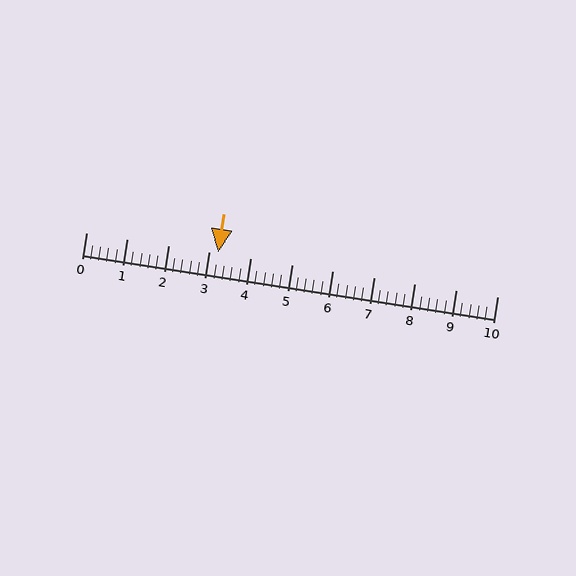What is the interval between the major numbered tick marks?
The major tick marks are spaced 1 units apart.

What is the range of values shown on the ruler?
The ruler shows values from 0 to 10.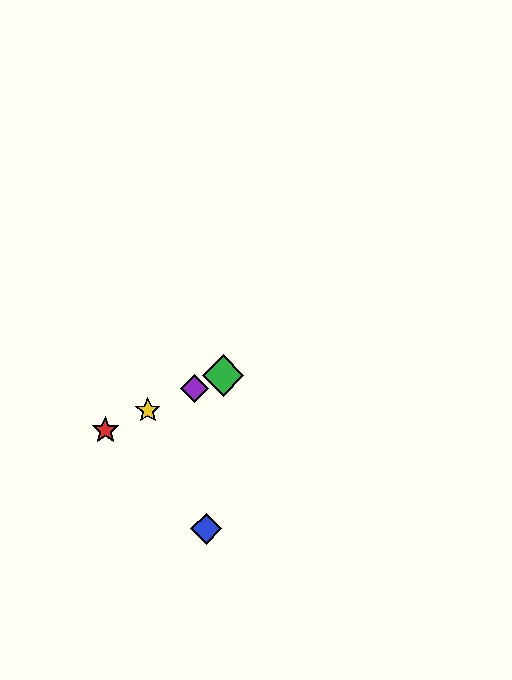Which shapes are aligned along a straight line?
The red star, the green diamond, the yellow star, the purple diamond are aligned along a straight line.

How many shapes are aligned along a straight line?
4 shapes (the red star, the green diamond, the yellow star, the purple diamond) are aligned along a straight line.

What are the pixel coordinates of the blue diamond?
The blue diamond is at (206, 529).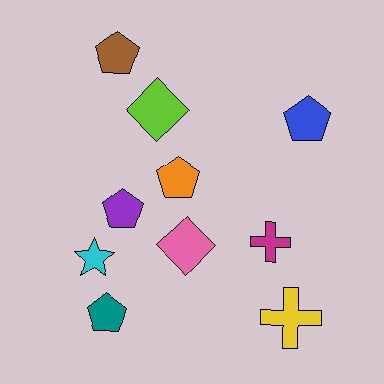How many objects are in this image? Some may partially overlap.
There are 10 objects.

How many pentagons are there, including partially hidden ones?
There are 5 pentagons.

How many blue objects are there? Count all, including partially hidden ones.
There is 1 blue object.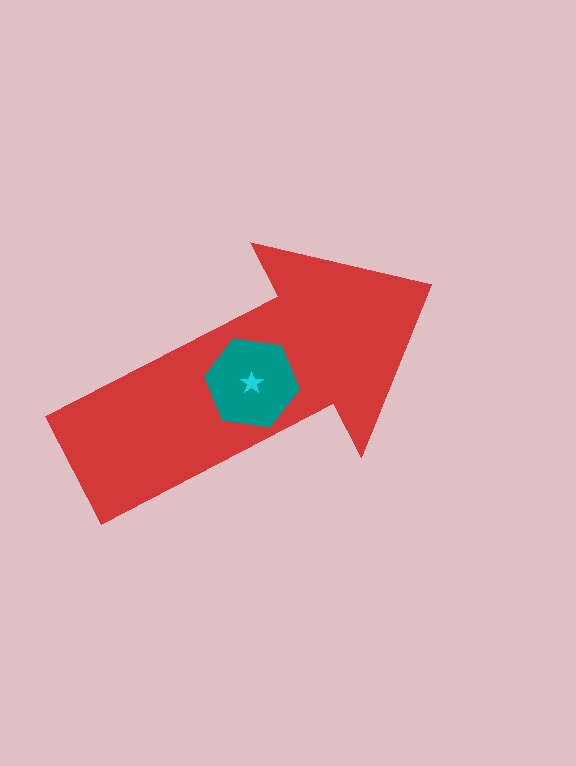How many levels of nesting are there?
3.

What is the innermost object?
The cyan star.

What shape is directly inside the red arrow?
The teal hexagon.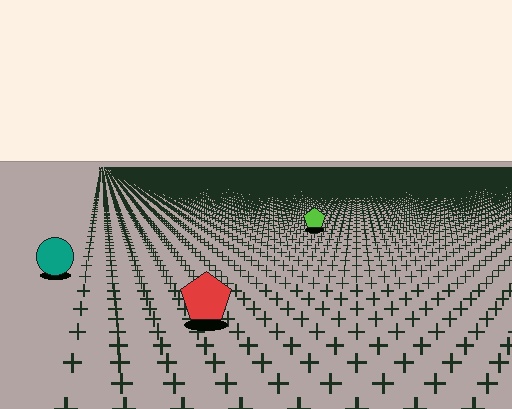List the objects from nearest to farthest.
From nearest to farthest: the red pentagon, the teal circle, the lime pentagon.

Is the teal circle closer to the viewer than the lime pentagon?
Yes. The teal circle is closer — you can tell from the texture gradient: the ground texture is coarser near it.